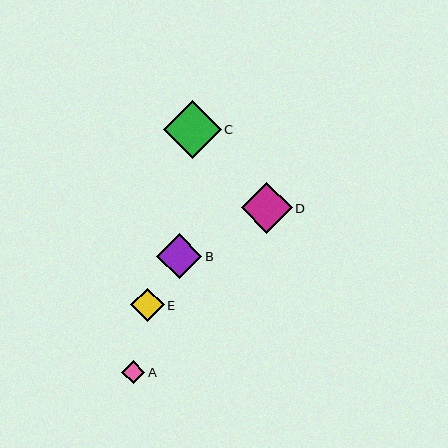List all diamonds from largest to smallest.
From largest to smallest: C, D, B, E, A.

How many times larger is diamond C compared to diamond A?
Diamond C is approximately 2.5 times the size of diamond A.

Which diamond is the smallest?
Diamond A is the smallest with a size of approximately 23 pixels.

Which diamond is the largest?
Diamond C is the largest with a size of approximately 58 pixels.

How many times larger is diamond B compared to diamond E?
Diamond B is approximately 1.3 times the size of diamond E.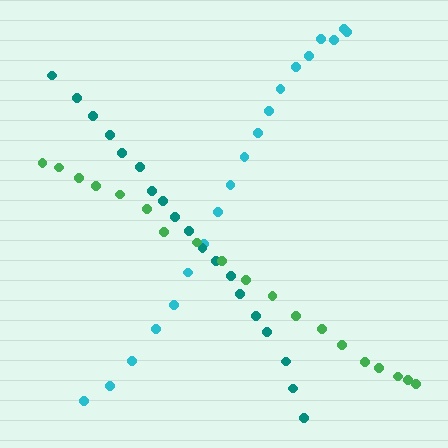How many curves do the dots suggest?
There are 3 distinct paths.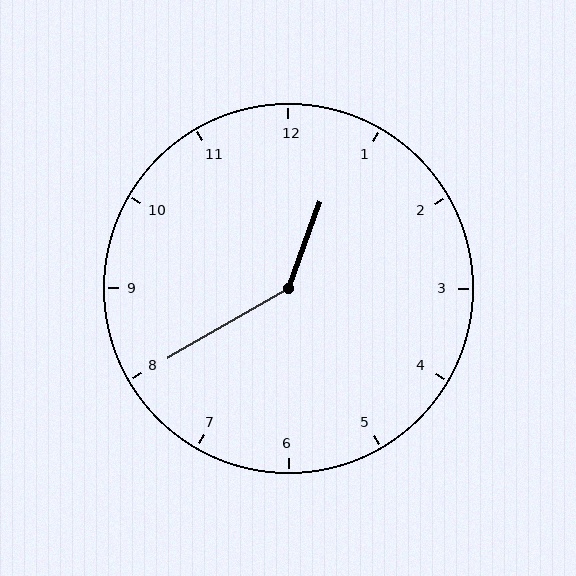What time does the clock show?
12:40.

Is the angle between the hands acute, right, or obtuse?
It is obtuse.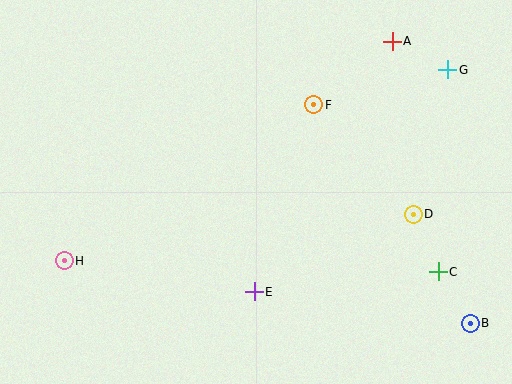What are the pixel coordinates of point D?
Point D is at (413, 214).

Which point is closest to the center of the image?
Point E at (254, 292) is closest to the center.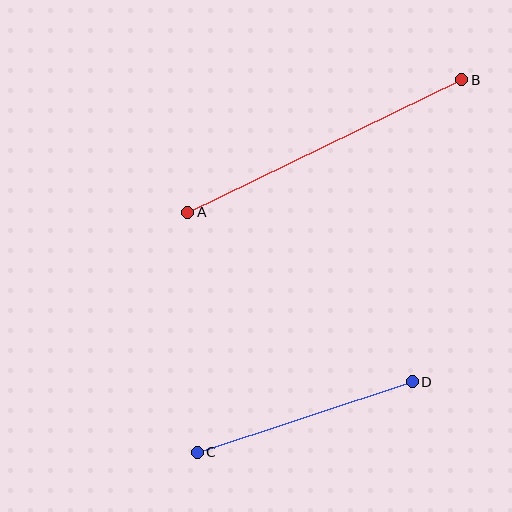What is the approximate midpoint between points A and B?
The midpoint is at approximately (325, 146) pixels.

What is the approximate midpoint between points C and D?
The midpoint is at approximately (305, 417) pixels.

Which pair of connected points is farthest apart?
Points A and B are farthest apart.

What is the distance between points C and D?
The distance is approximately 226 pixels.